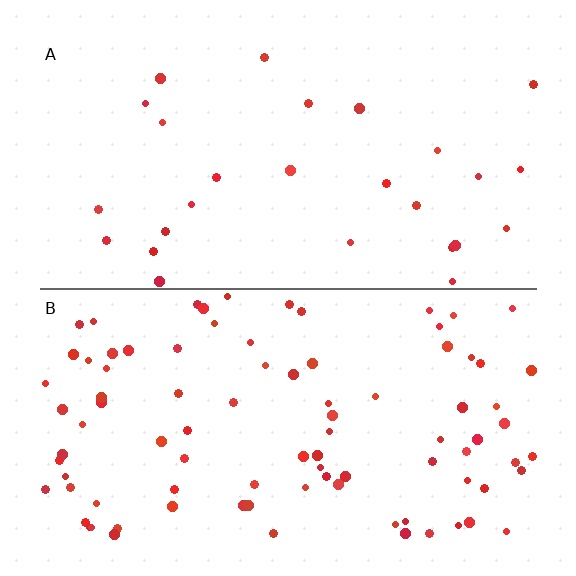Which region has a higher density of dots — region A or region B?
B (the bottom).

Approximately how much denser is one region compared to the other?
Approximately 3.3× — region B over region A.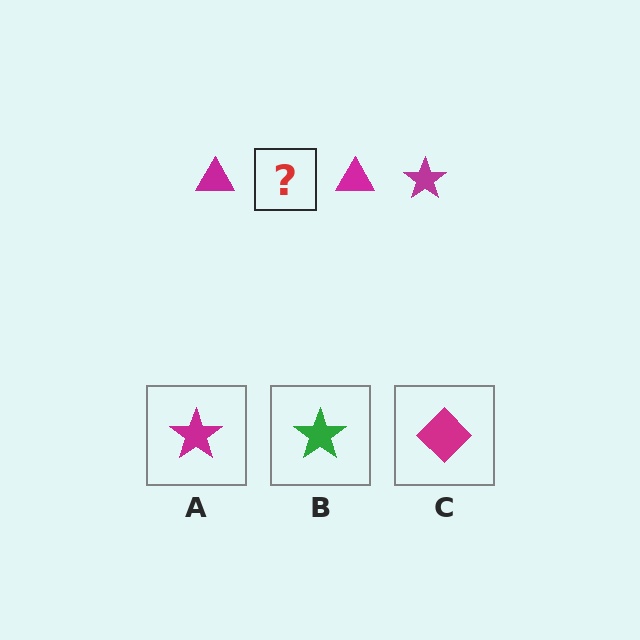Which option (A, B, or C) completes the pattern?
A.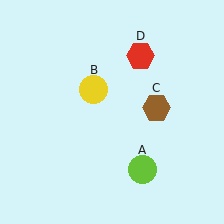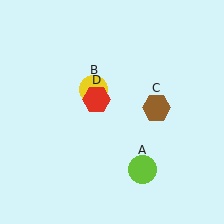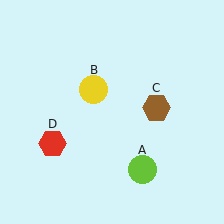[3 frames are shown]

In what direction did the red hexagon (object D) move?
The red hexagon (object D) moved down and to the left.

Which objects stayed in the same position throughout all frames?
Lime circle (object A) and yellow circle (object B) and brown hexagon (object C) remained stationary.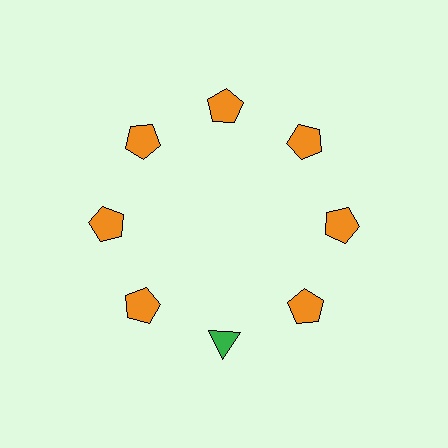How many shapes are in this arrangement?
There are 8 shapes arranged in a ring pattern.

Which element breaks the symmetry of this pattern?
The green triangle at roughly the 6 o'clock position breaks the symmetry. All other shapes are orange pentagons.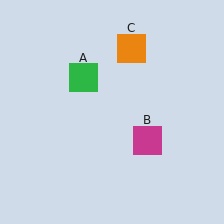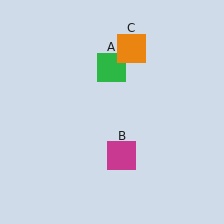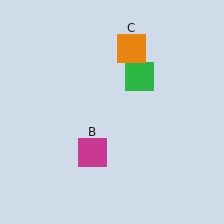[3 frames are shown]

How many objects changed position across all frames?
2 objects changed position: green square (object A), magenta square (object B).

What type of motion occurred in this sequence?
The green square (object A), magenta square (object B) rotated clockwise around the center of the scene.